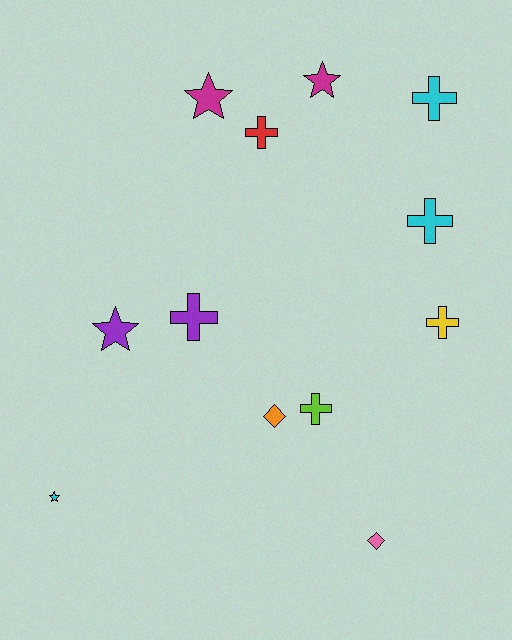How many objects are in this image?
There are 12 objects.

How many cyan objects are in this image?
There are 3 cyan objects.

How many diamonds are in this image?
There are 2 diamonds.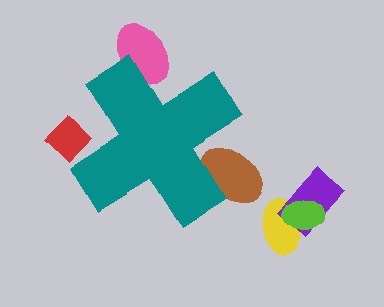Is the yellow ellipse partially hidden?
No, the yellow ellipse is fully visible.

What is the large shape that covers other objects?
A teal cross.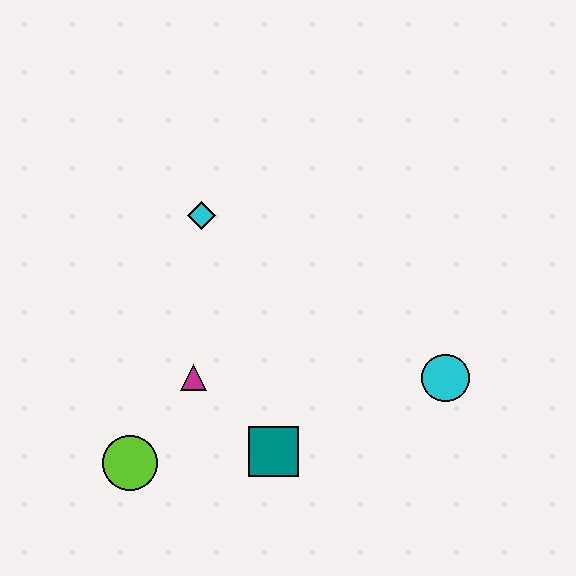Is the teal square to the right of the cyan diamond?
Yes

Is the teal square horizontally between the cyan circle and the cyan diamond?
Yes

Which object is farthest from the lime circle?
The cyan circle is farthest from the lime circle.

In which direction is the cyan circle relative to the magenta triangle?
The cyan circle is to the right of the magenta triangle.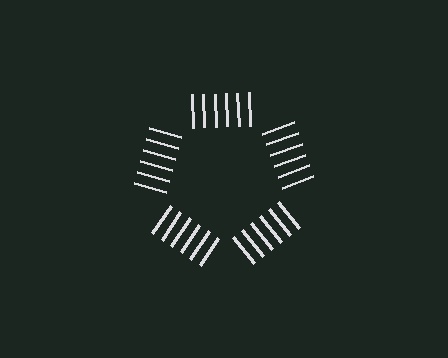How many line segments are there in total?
30 — 6 along each of the 5 edges.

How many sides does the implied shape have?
5 sides — the line-ends trace a pentagon.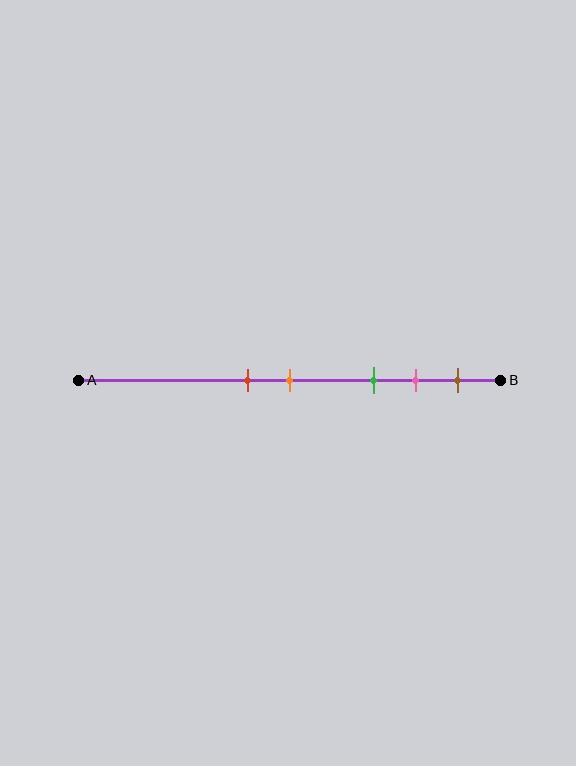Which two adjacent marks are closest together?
The red and orange marks are the closest adjacent pair.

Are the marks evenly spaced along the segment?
No, the marks are not evenly spaced.